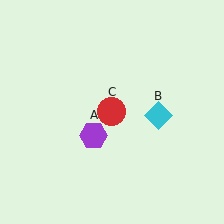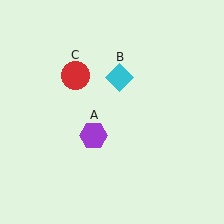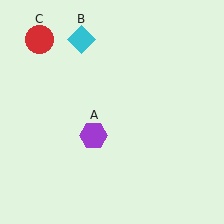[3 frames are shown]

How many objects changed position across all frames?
2 objects changed position: cyan diamond (object B), red circle (object C).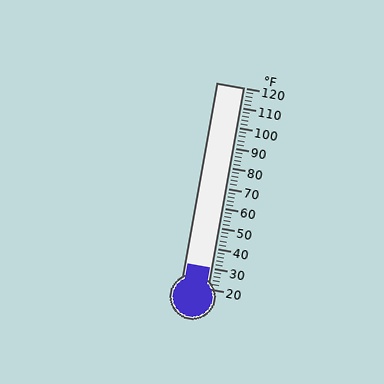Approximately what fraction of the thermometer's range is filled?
The thermometer is filled to approximately 10% of its range.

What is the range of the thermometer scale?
The thermometer scale ranges from 20°F to 120°F.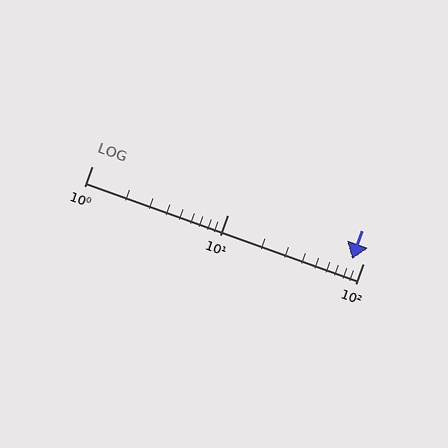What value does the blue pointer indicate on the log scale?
The pointer indicates approximately 83.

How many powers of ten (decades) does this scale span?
The scale spans 2 decades, from 1 to 100.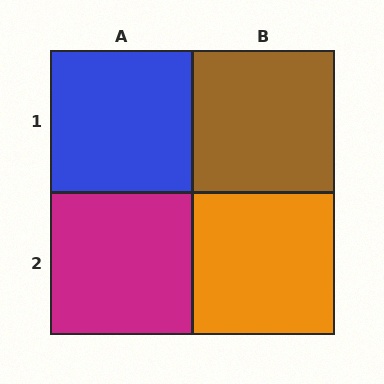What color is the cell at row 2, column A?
Magenta.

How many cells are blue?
1 cell is blue.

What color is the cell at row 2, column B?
Orange.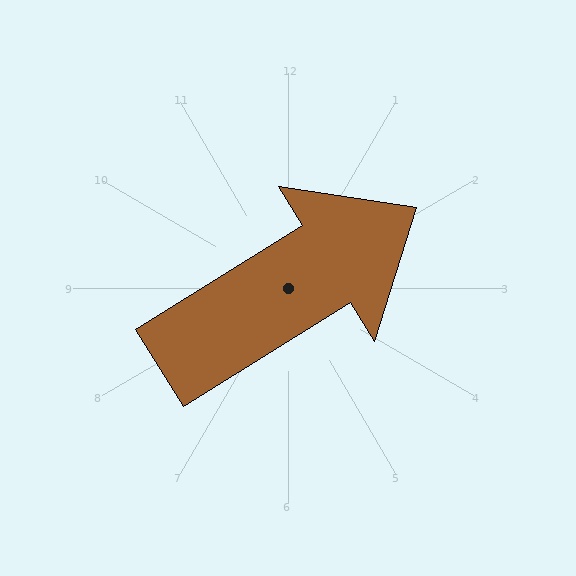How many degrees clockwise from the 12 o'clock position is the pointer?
Approximately 58 degrees.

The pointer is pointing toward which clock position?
Roughly 2 o'clock.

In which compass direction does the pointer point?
Northeast.